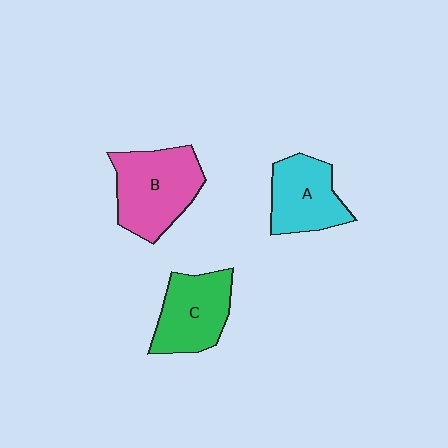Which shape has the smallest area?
Shape A (cyan).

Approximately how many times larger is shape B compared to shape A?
Approximately 1.3 times.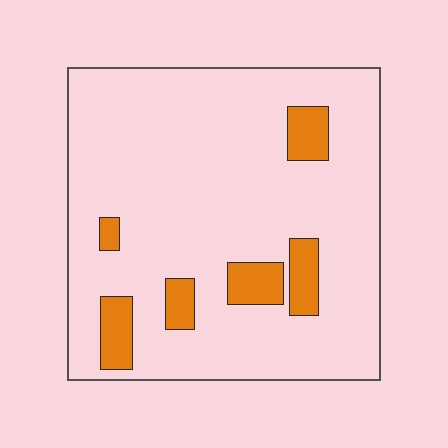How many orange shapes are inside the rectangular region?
6.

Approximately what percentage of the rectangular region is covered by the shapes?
Approximately 10%.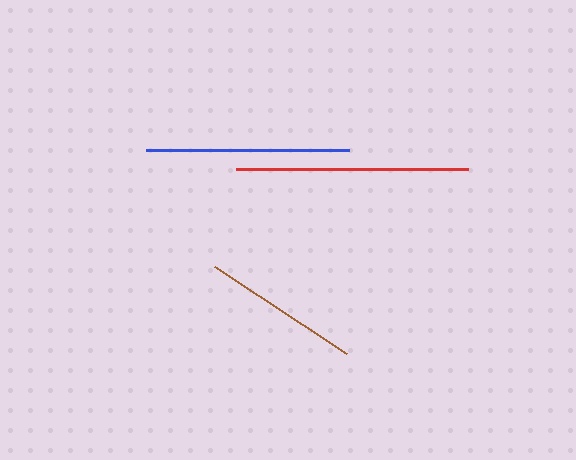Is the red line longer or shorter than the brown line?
The red line is longer than the brown line.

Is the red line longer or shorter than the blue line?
The red line is longer than the blue line.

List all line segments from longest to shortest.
From longest to shortest: red, blue, brown.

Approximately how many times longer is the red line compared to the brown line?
The red line is approximately 1.5 times the length of the brown line.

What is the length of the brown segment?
The brown segment is approximately 159 pixels long.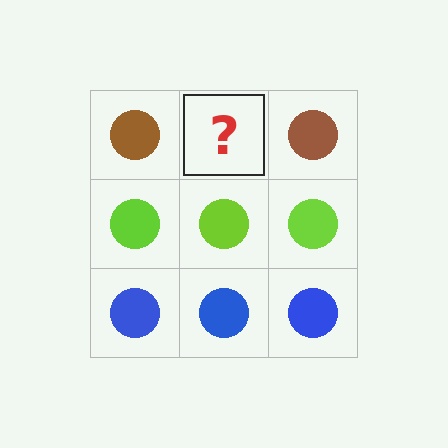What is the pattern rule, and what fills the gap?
The rule is that each row has a consistent color. The gap should be filled with a brown circle.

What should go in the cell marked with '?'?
The missing cell should contain a brown circle.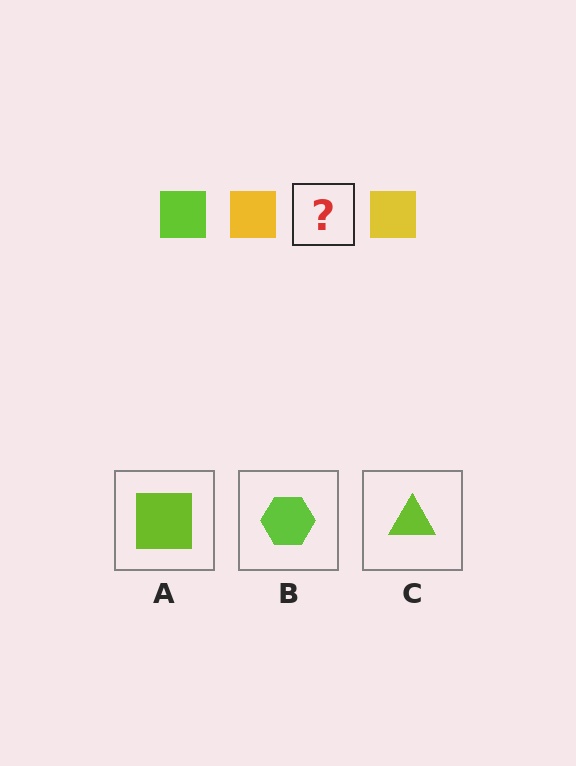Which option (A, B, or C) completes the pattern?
A.